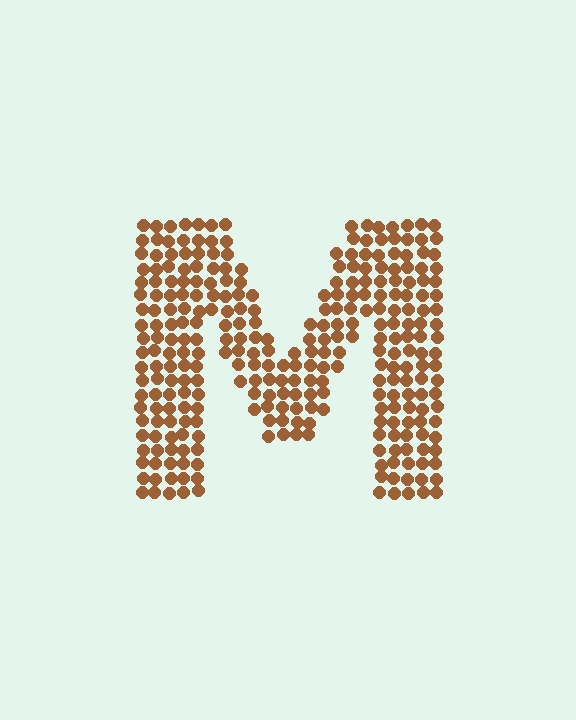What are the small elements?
The small elements are circles.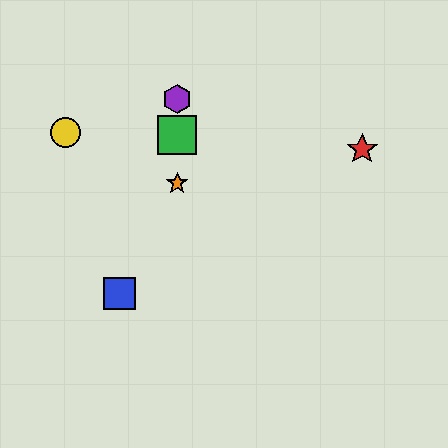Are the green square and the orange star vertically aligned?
Yes, both are at x≈177.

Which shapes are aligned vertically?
The green square, the purple hexagon, the orange star are aligned vertically.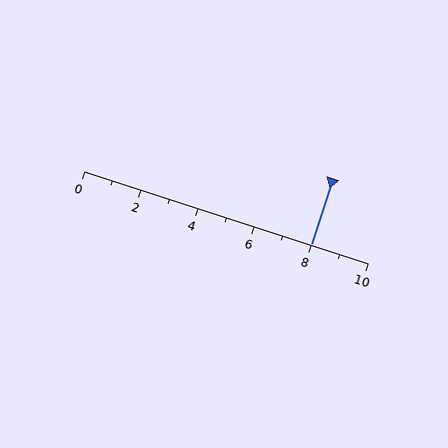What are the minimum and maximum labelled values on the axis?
The axis runs from 0 to 10.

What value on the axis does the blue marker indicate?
The marker indicates approximately 8.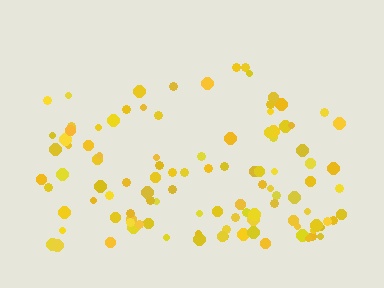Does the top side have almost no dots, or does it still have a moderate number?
Still a moderate number, just noticeably fewer than the bottom.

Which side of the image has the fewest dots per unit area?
The top.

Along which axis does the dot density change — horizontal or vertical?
Vertical.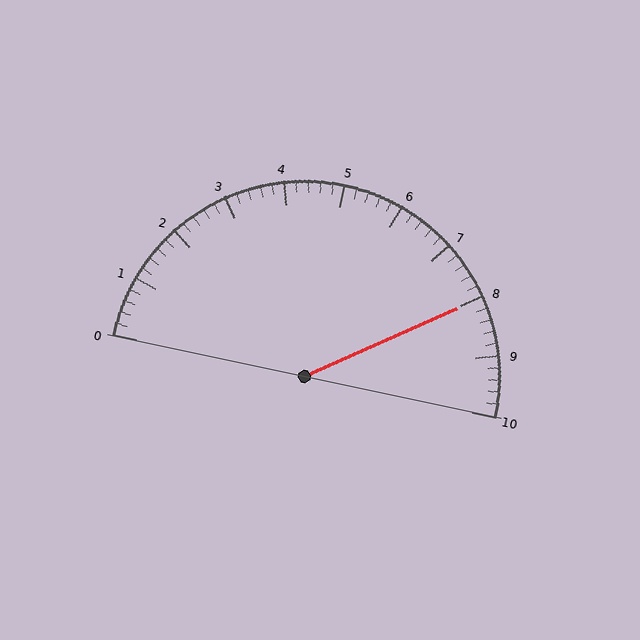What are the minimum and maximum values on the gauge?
The gauge ranges from 0 to 10.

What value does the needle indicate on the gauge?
The needle indicates approximately 8.0.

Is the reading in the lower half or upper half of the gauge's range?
The reading is in the upper half of the range (0 to 10).